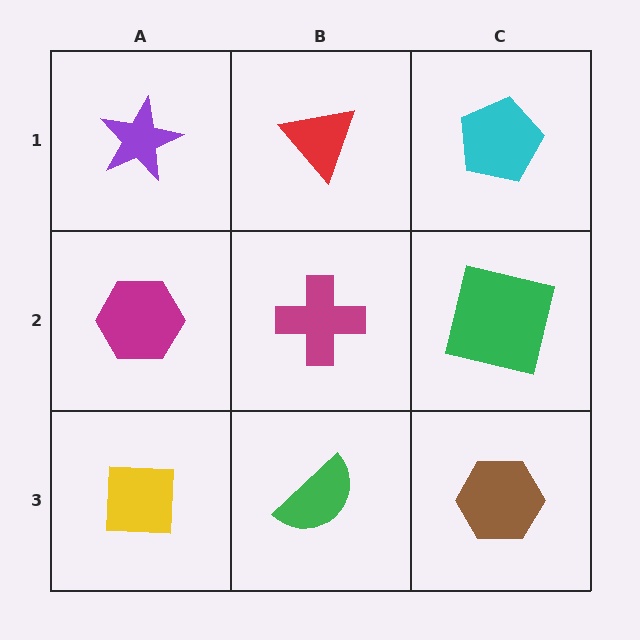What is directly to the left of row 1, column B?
A purple star.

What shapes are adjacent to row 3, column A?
A magenta hexagon (row 2, column A), a green semicircle (row 3, column B).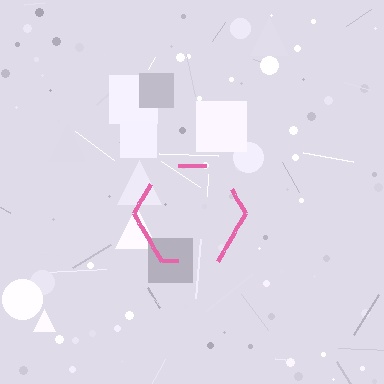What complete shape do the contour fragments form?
The contour fragments form a hexagon.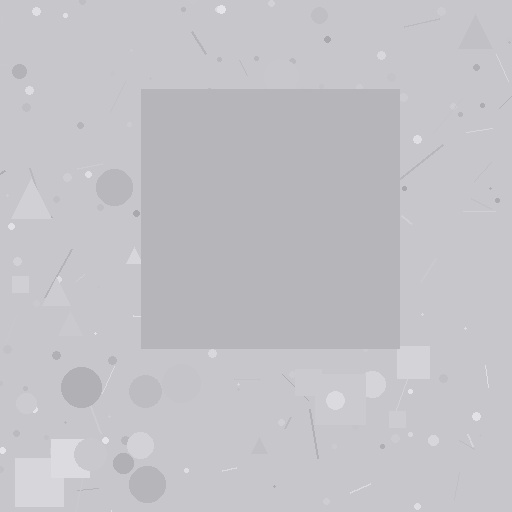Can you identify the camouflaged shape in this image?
The camouflaged shape is a square.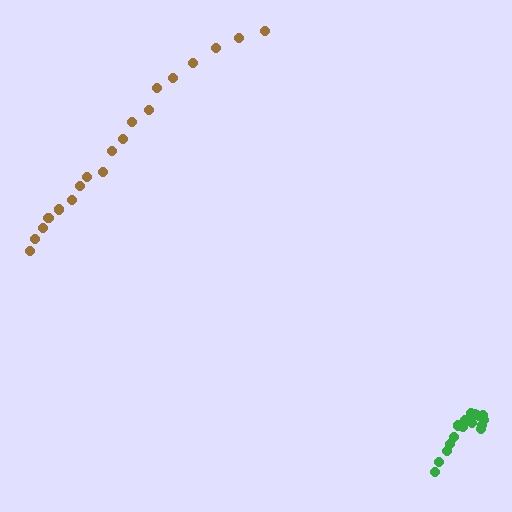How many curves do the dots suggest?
There are 2 distinct paths.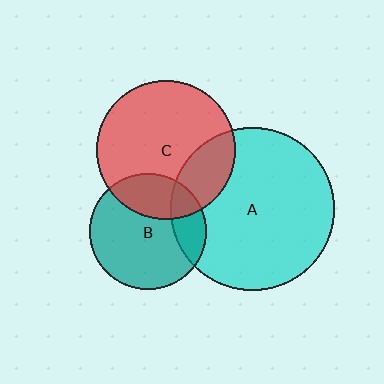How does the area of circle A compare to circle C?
Approximately 1.4 times.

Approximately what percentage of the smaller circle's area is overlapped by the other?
Approximately 25%.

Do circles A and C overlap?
Yes.